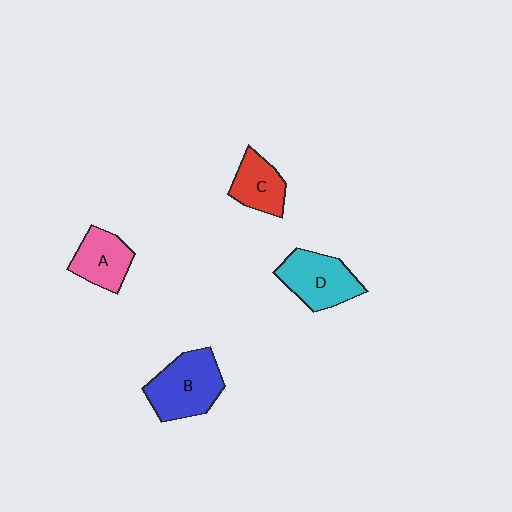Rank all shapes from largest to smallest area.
From largest to smallest: B (blue), D (cyan), A (pink), C (red).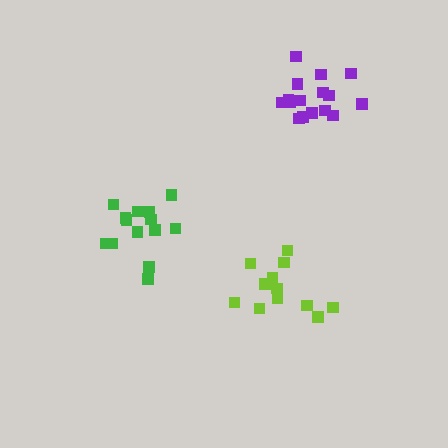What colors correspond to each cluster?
The clusters are colored: lime, purple, green.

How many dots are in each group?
Group 1: 12 dots, Group 2: 16 dots, Group 3: 14 dots (42 total).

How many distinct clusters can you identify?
There are 3 distinct clusters.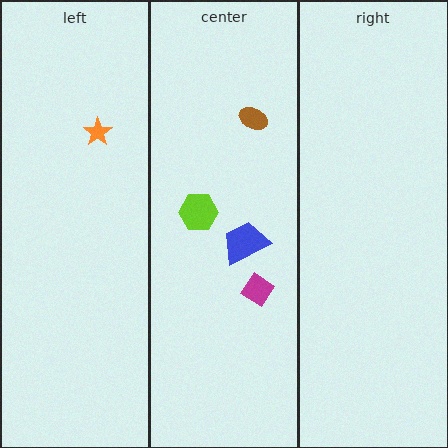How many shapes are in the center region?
4.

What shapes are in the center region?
The lime hexagon, the blue trapezoid, the magenta diamond, the brown ellipse.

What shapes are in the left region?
The orange star.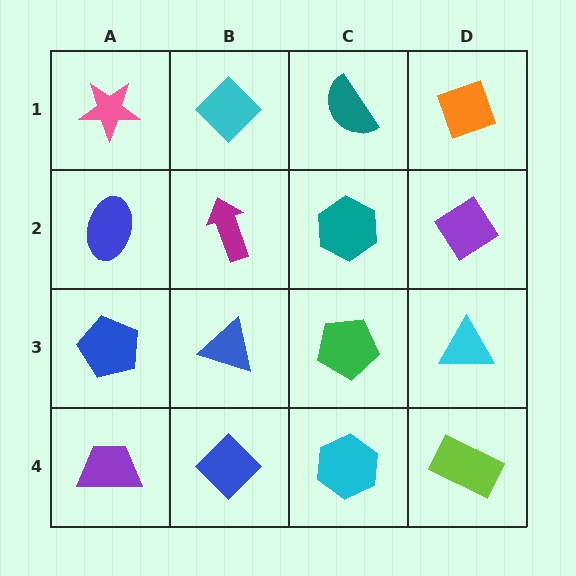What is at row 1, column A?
A pink star.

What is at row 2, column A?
A blue ellipse.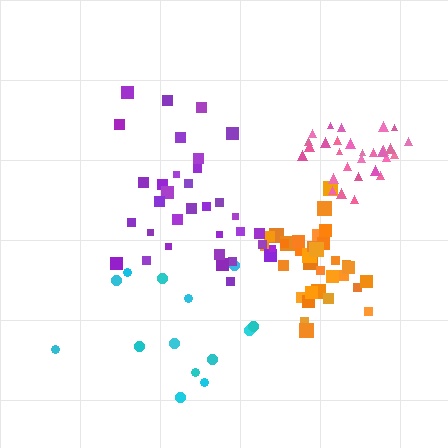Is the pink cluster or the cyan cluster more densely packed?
Pink.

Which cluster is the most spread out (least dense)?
Cyan.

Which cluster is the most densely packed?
Orange.